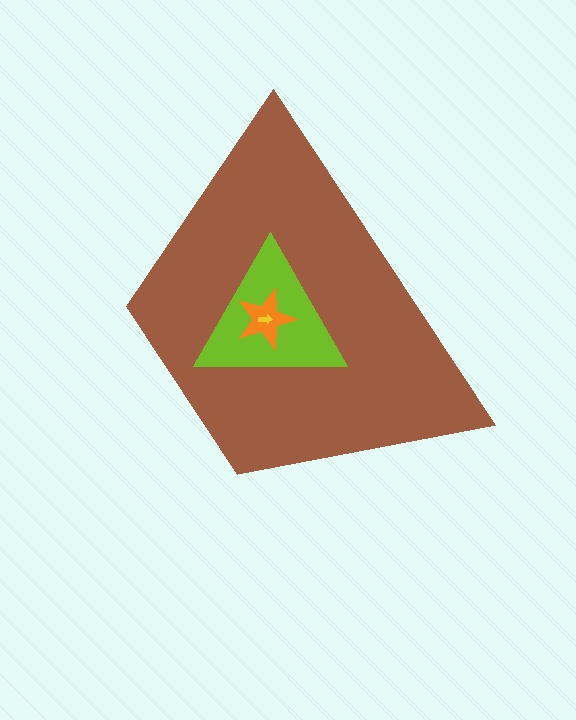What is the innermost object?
The yellow arrow.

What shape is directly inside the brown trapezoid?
The lime triangle.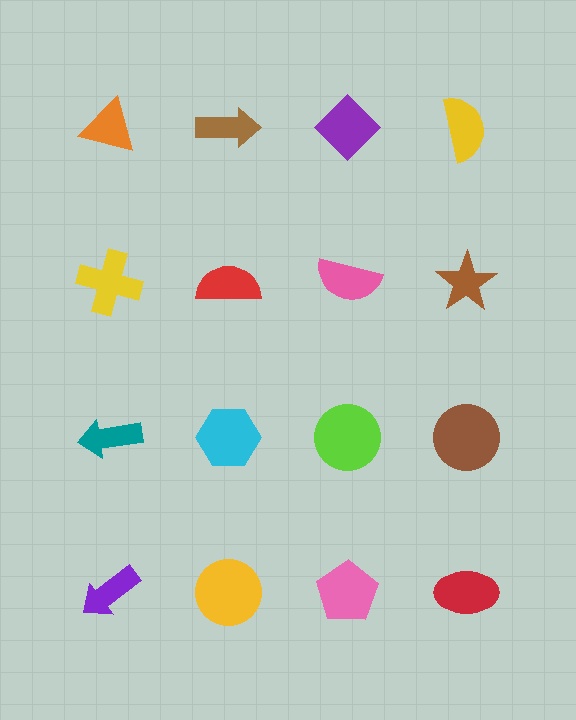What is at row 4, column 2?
A yellow circle.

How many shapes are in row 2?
4 shapes.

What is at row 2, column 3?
A pink semicircle.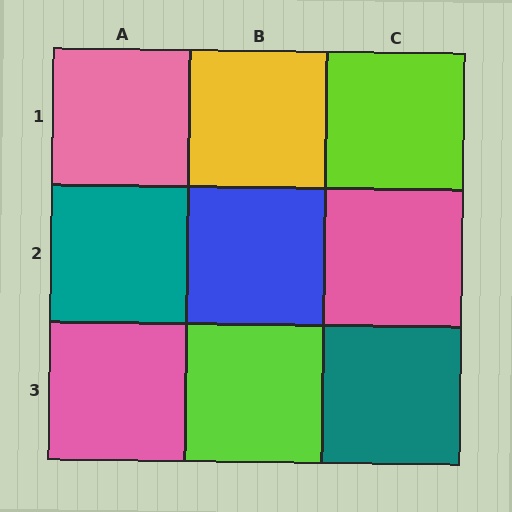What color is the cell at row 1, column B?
Yellow.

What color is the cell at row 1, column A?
Pink.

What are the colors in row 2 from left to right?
Teal, blue, pink.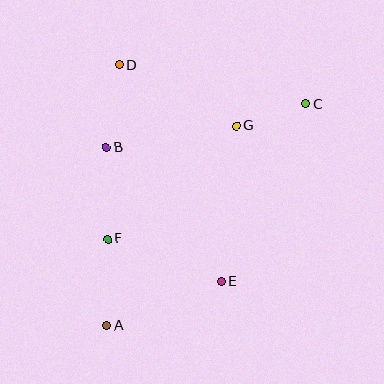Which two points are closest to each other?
Points C and G are closest to each other.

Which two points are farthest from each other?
Points A and C are farthest from each other.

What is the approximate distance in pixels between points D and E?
The distance between D and E is approximately 239 pixels.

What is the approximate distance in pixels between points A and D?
The distance between A and D is approximately 261 pixels.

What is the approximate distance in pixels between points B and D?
The distance between B and D is approximately 83 pixels.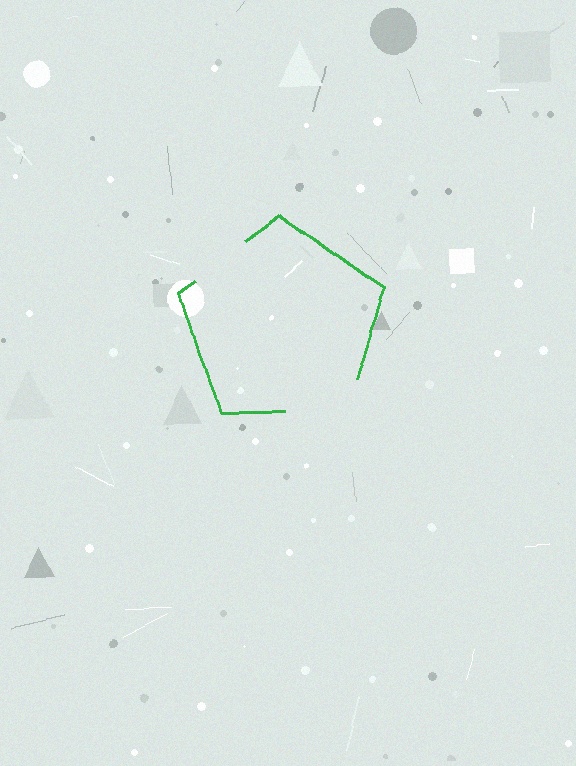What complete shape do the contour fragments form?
The contour fragments form a pentagon.